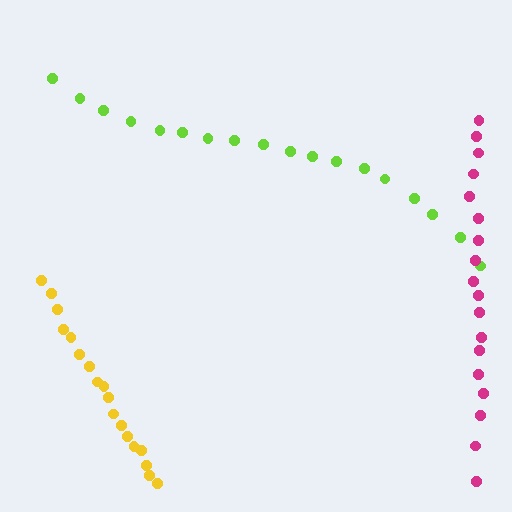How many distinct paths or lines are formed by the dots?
There are 3 distinct paths.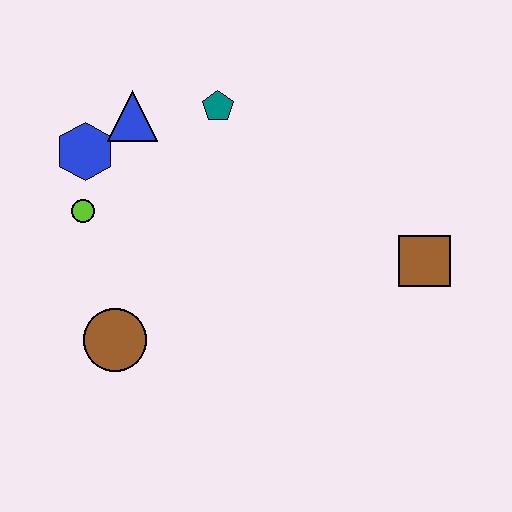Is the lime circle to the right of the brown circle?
No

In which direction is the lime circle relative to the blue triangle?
The lime circle is below the blue triangle.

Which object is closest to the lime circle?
The blue hexagon is closest to the lime circle.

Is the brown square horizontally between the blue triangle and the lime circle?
No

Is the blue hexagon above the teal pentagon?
No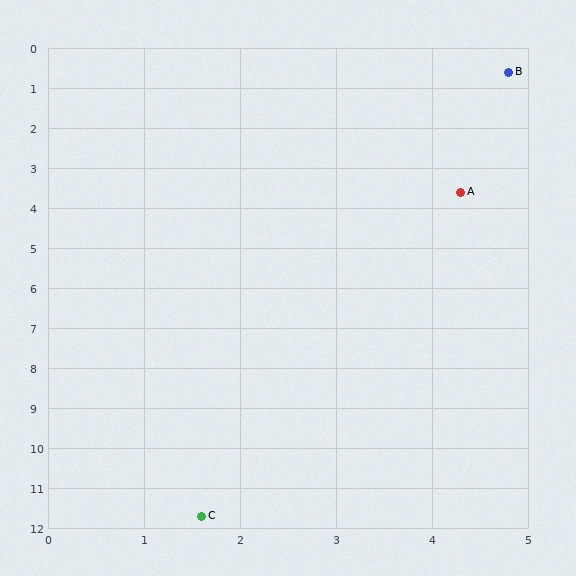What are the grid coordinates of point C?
Point C is at approximately (1.6, 11.7).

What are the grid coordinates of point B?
Point B is at approximately (4.8, 0.6).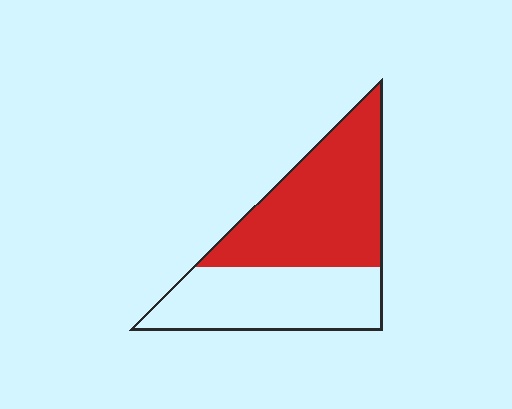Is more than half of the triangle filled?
Yes.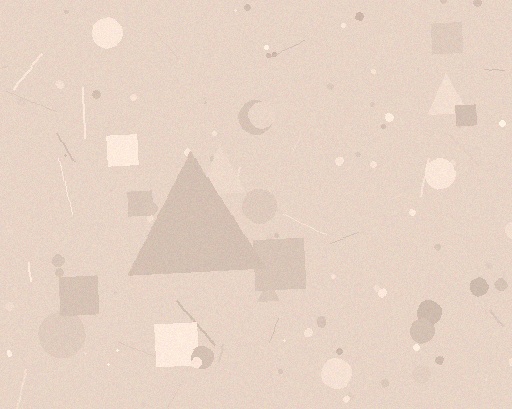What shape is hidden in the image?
A triangle is hidden in the image.